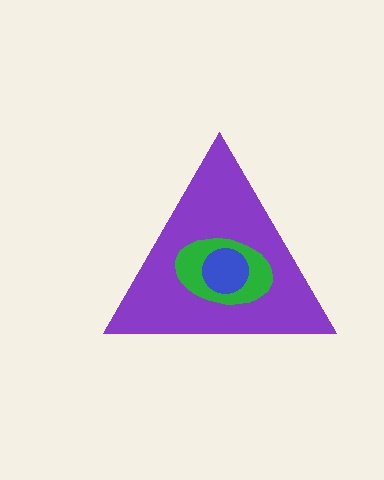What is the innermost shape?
The blue circle.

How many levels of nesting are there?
3.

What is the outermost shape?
The purple triangle.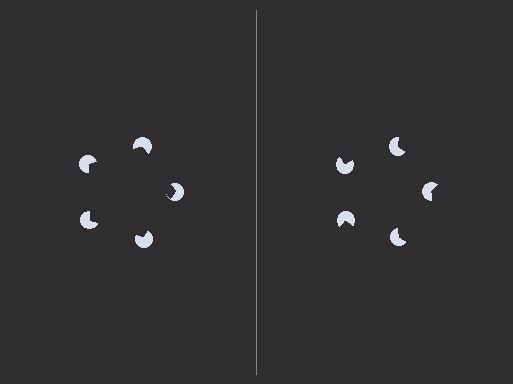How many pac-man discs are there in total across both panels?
10 — 5 on each side.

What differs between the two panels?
The pac-man discs are positioned identically on both sides; only the wedge orientations differ. On the left they align to a pentagon; on the right they are misaligned.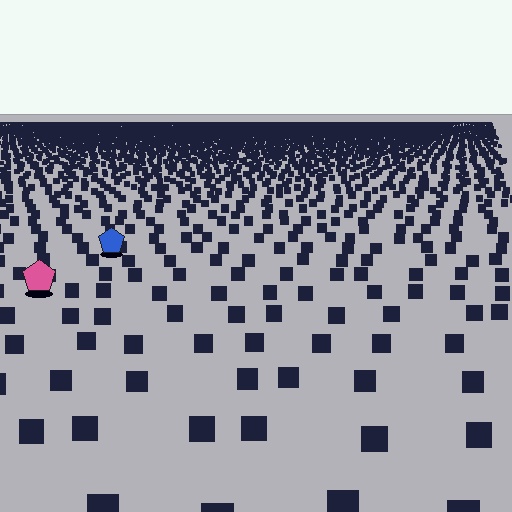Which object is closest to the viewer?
The pink pentagon is closest. The texture marks near it are larger and more spread out.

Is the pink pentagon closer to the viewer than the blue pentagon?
Yes. The pink pentagon is closer — you can tell from the texture gradient: the ground texture is coarser near it.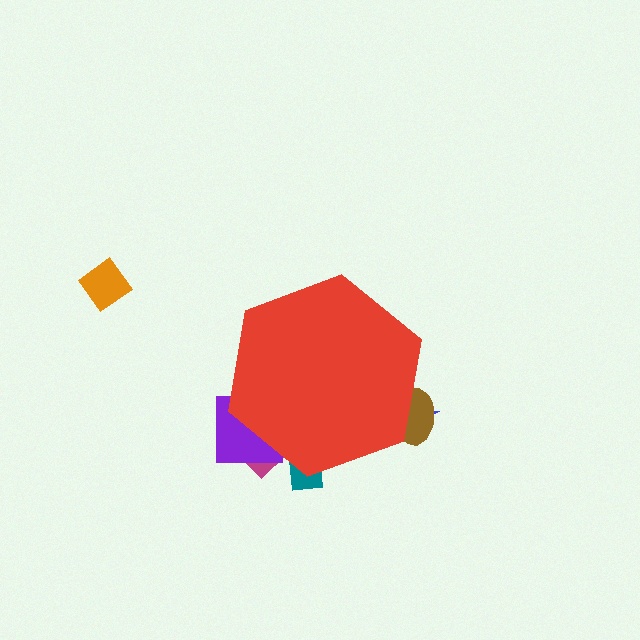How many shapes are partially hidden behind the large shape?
5 shapes are partially hidden.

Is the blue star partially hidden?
Yes, the blue star is partially hidden behind the red hexagon.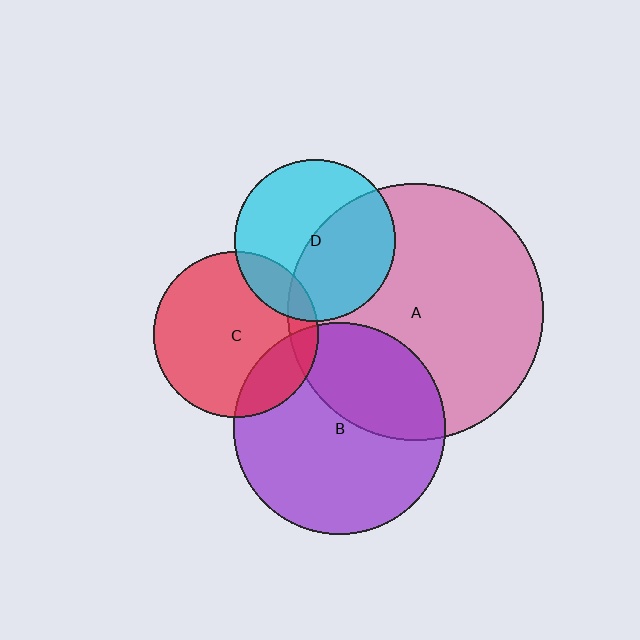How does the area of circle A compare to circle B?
Approximately 1.5 times.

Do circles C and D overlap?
Yes.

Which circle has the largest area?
Circle A (pink).